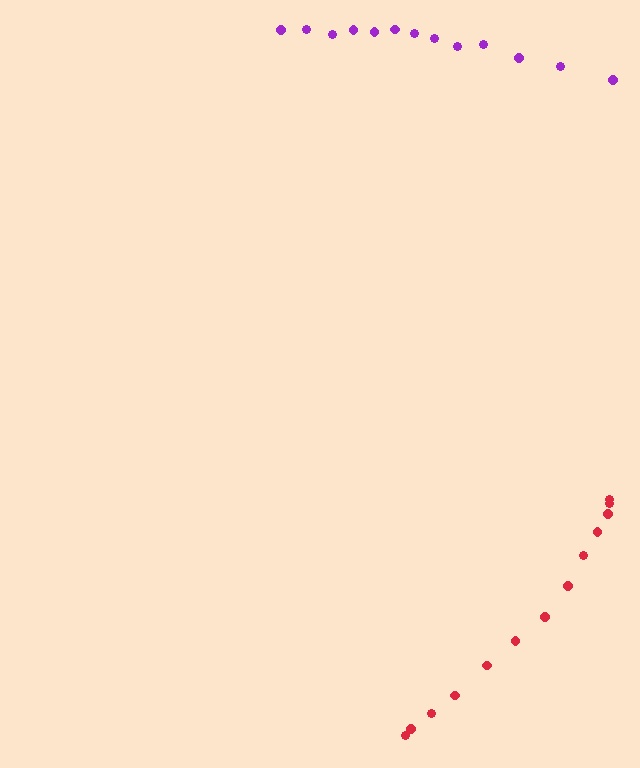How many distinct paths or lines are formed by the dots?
There are 2 distinct paths.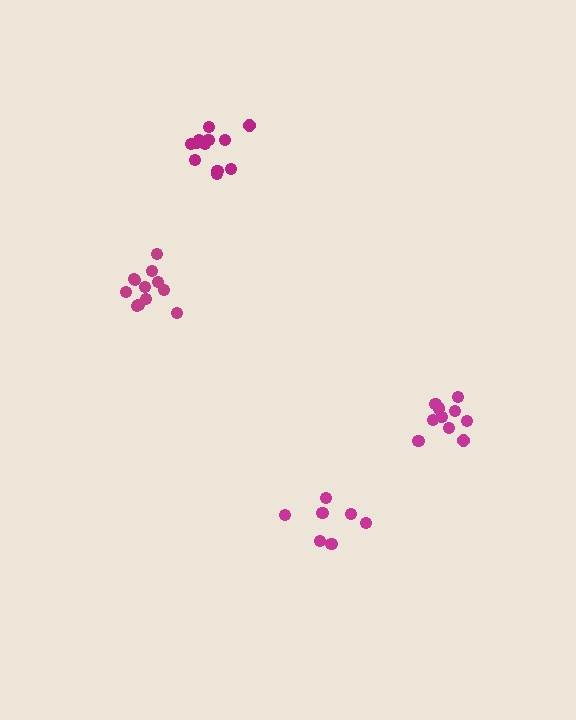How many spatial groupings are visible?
There are 4 spatial groupings.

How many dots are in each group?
Group 1: 12 dots, Group 2: 10 dots, Group 3: 7 dots, Group 4: 12 dots (41 total).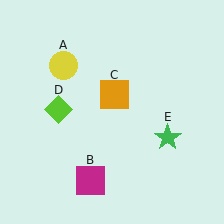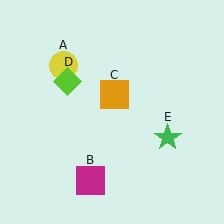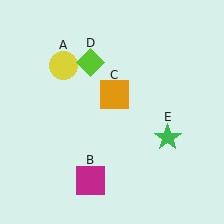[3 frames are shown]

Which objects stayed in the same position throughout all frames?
Yellow circle (object A) and magenta square (object B) and orange square (object C) and green star (object E) remained stationary.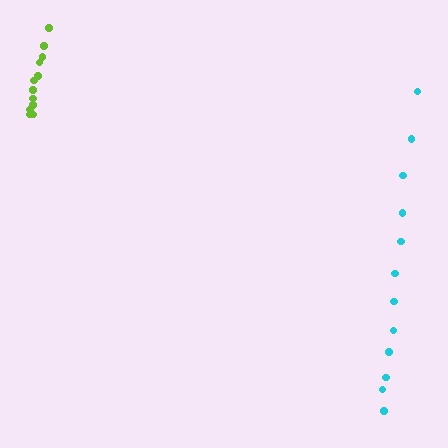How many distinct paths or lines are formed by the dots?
There are 2 distinct paths.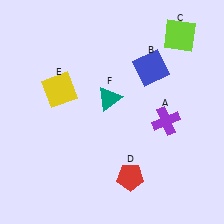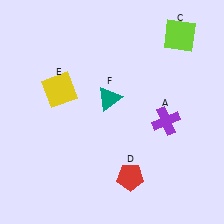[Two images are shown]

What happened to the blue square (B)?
The blue square (B) was removed in Image 2. It was in the top-right area of Image 1.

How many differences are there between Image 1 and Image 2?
There is 1 difference between the two images.